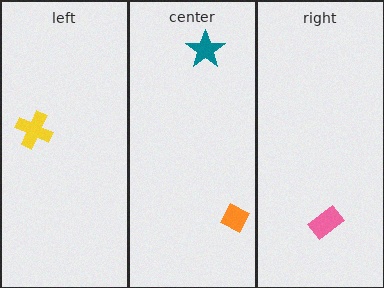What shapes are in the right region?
The pink rectangle.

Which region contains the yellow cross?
The left region.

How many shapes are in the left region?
1.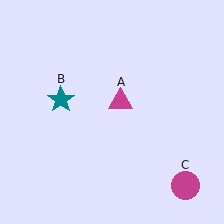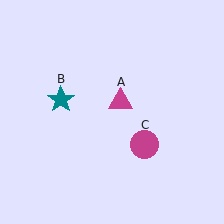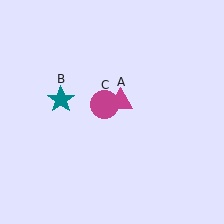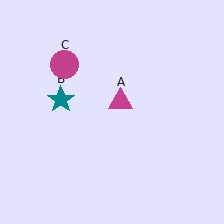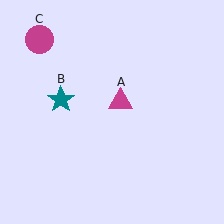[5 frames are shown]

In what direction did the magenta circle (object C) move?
The magenta circle (object C) moved up and to the left.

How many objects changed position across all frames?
1 object changed position: magenta circle (object C).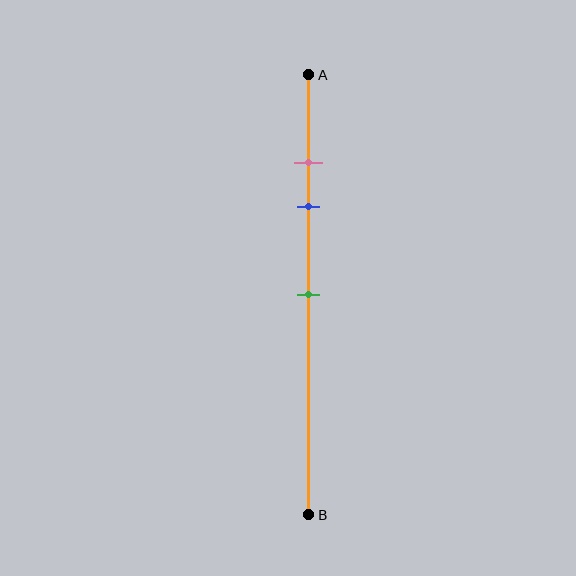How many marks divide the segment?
There are 3 marks dividing the segment.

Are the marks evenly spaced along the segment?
No, the marks are not evenly spaced.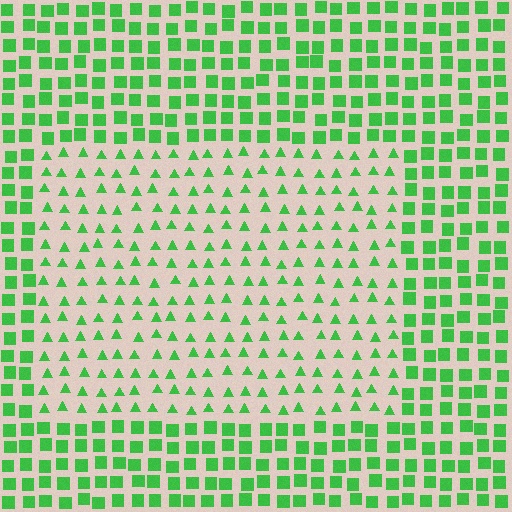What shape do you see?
I see a rectangle.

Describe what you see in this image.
The image is filled with small green elements arranged in a uniform grid. A rectangle-shaped region contains triangles, while the surrounding area contains squares. The boundary is defined purely by the change in element shape.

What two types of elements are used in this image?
The image uses triangles inside the rectangle region and squares outside it.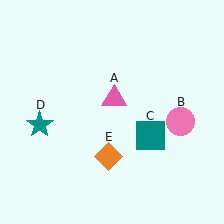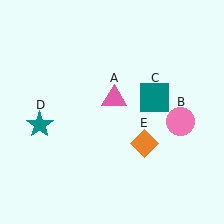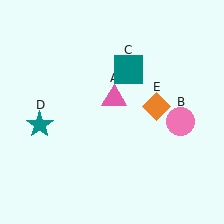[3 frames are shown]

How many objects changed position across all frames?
2 objects changed position: teal square (object C), orange diamond (object E).